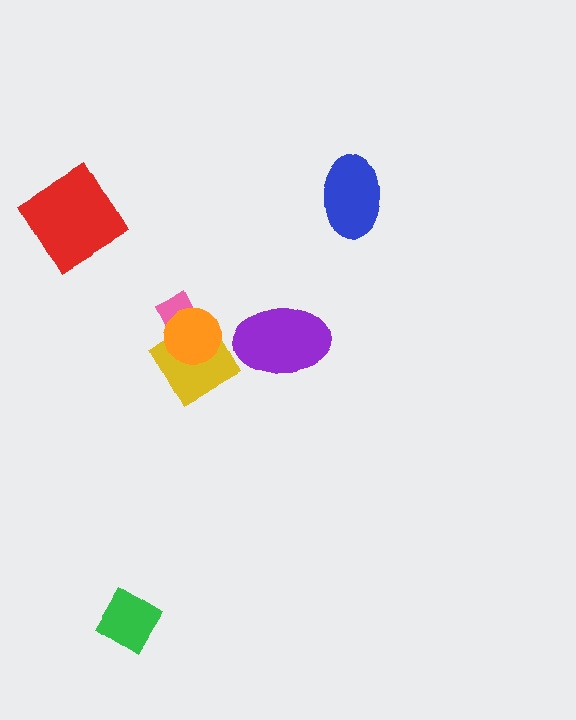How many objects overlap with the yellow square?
2 objects overlap with the yellow square.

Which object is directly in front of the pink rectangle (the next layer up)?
The yellow square is directly in front of the pink rectangle.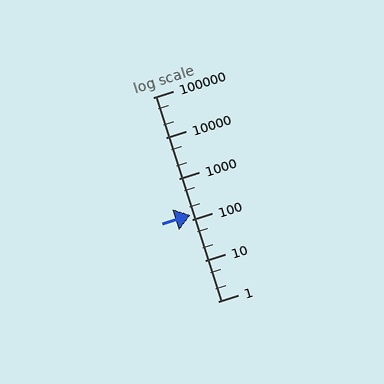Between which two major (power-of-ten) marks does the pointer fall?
The pointer is between 100 and 1000.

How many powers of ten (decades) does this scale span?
The scale spans 5 decades, from 1 to 100000.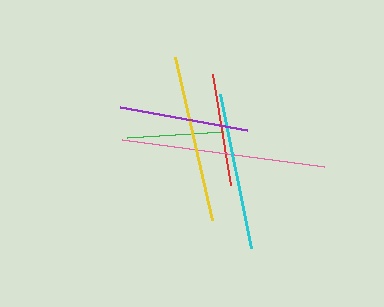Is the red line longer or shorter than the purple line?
The purple line is longer than the red line.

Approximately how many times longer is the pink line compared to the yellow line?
The pink line is approximately 1.2 times the length of the yellow line.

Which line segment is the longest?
The pink line is the longest at approximately 205 pixels.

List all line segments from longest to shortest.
From longest to shortest: pink, yellow, cyan, purple, red, green.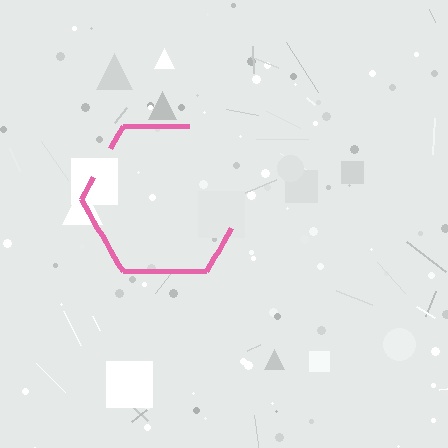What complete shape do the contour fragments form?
The contour fragments form a hexagon.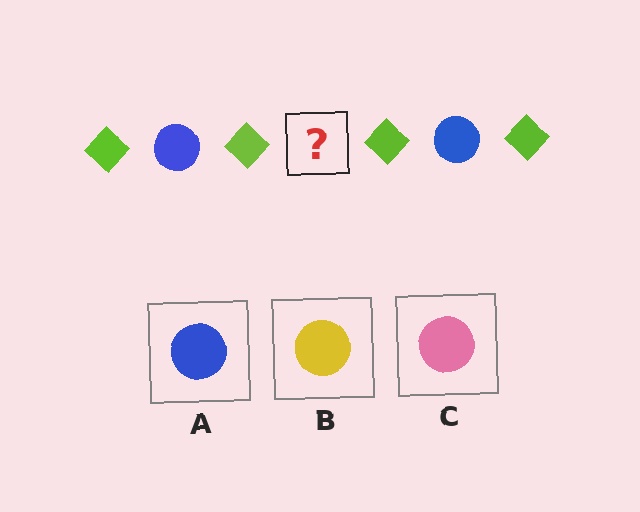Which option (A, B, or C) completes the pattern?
A.